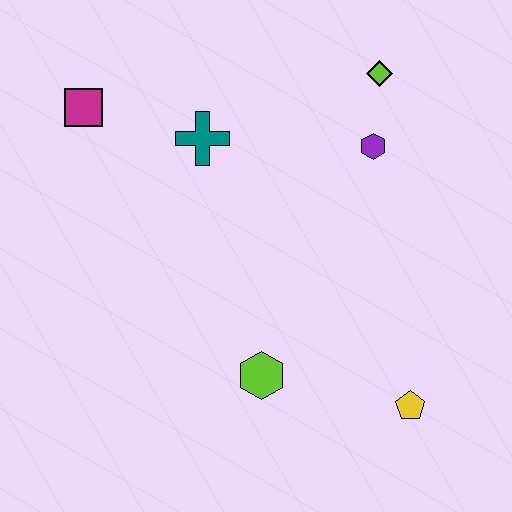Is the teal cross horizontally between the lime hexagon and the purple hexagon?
No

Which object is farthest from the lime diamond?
The yellow pentagon is farthest from the lime diamond.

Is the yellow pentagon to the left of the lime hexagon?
No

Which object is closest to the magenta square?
The teal cross is closest to the magenta square.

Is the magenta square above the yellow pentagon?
Yes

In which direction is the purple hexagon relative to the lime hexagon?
The purple hexagon is above the lime hexagon.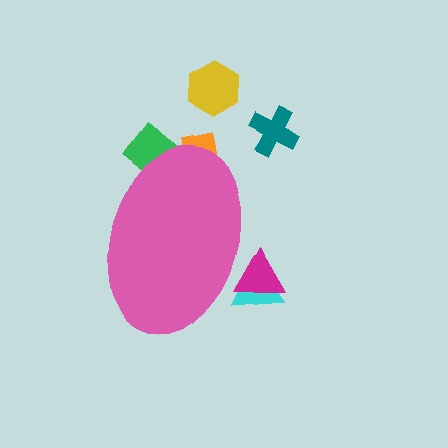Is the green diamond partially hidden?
Yes, the green diamond is partially hidden behind the pink ellipse.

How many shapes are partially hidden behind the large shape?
4 shapes are partially hidden.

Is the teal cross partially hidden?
No, the teal cross is fully visible.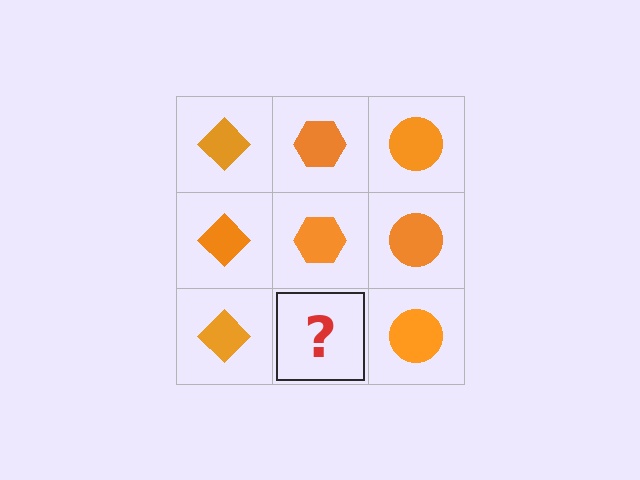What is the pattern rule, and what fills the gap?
The rule is that each column has a consistent shape. The gap should be filled with an orange hexagon.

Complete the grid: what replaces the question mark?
The question mark should be replaced with an orange hexagon.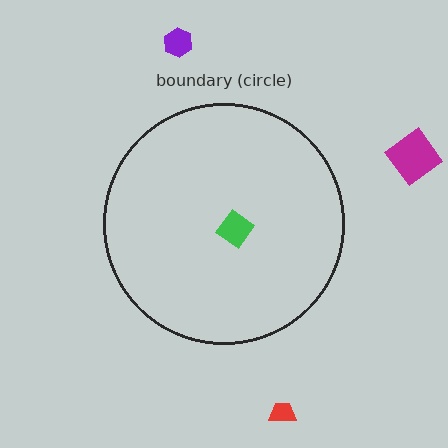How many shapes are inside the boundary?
1 inside, 3 outside.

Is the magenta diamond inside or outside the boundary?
Outside.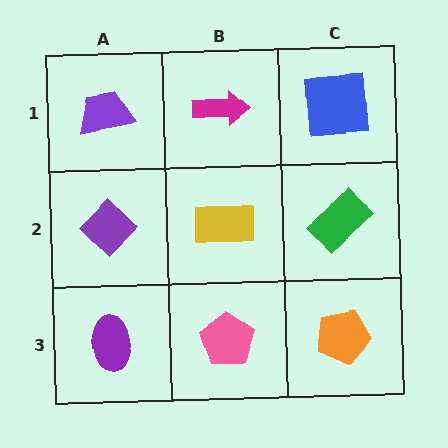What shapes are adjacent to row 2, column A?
A purple trapezoid (row 1, column A), a purple ellipse (row 3, column A), a yellow rectangle (row 2, column B).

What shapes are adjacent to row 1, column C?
A green rectangle (row 2, column C), a magenta arrow (row 1, column B).